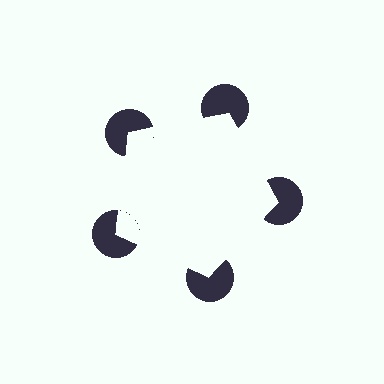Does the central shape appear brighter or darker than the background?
It typically appears slightly brighter than the background, even though no actual brightness change is drawn.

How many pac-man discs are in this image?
There are 5 — one at each vertex of the illusory pentagon.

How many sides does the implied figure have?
5 sides.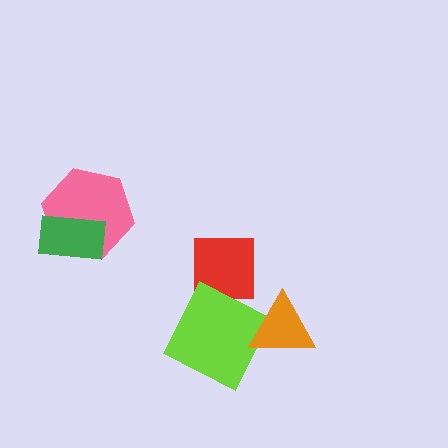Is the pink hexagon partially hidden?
Yes, it is partially covered by another shape.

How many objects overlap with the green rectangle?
1 object overlaps with the green rectangle.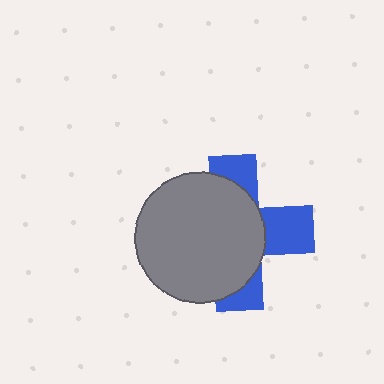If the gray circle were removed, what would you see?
You would see the complete blue cross.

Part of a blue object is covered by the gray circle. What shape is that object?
It is a cross.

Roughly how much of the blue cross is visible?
A small part of it is visible (roughly 38%).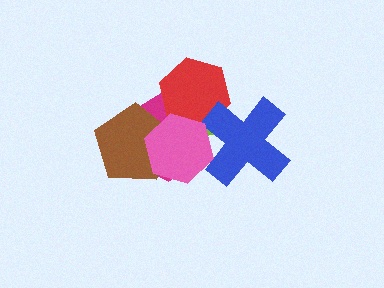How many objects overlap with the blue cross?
4 objects overlap with the blue cross.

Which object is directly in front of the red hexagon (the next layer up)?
The blue cross is directly in front of the red hexagon.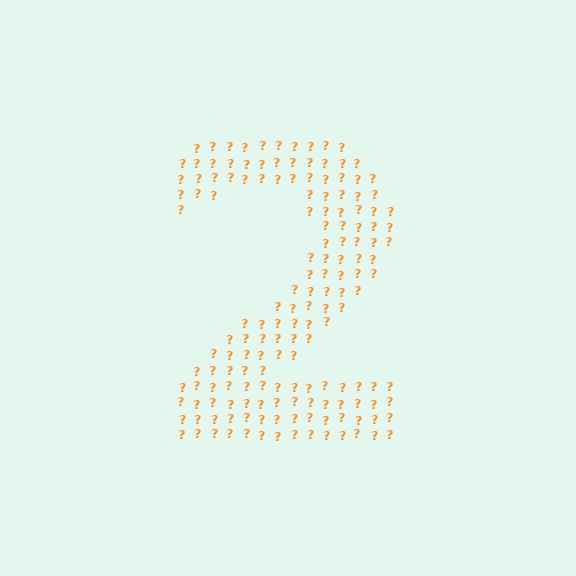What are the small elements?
The small elements are question marks.